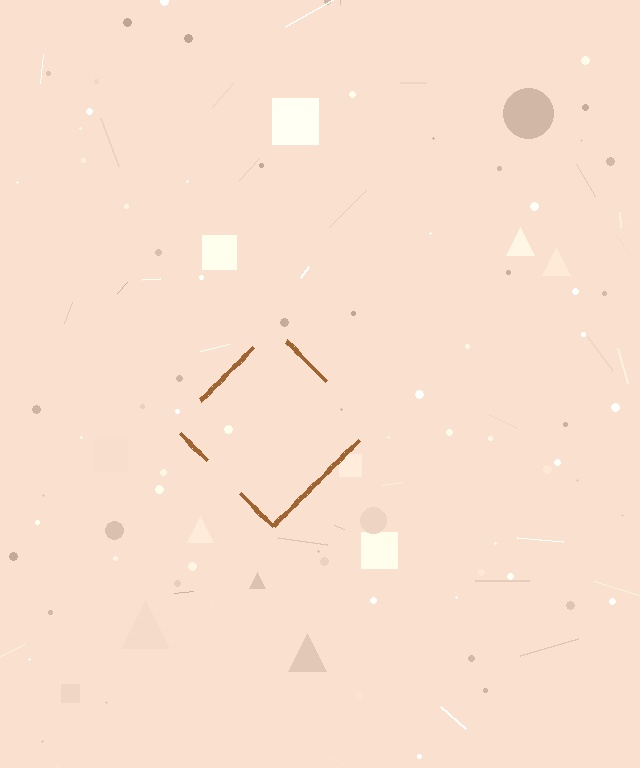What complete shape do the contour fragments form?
The contour fragments form a diamond.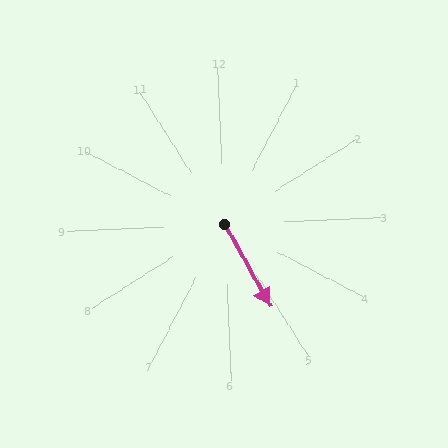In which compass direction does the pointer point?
Southeast.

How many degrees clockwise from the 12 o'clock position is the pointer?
Approximately 153 degrees.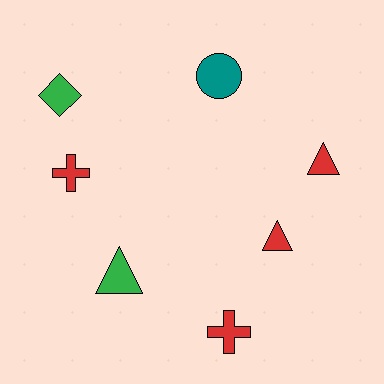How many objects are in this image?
There are 7 objects.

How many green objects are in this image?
There are 2 green objects.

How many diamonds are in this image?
There is 1 diamond.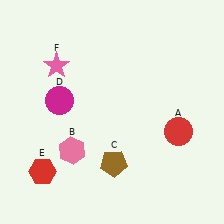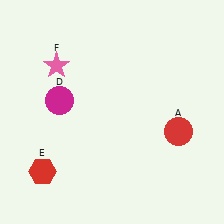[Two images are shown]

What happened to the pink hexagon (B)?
The pink hexagon (B) was removed in Image 2. It was in the bottom-left area of Image 1.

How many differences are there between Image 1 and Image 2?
There are 2 differences between the two images.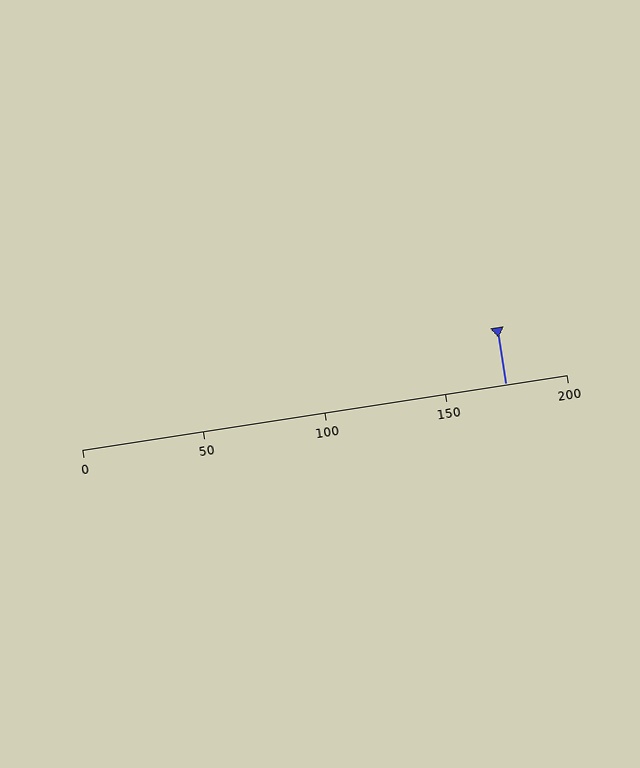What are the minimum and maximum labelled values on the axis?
The axis runs from 0 to 200.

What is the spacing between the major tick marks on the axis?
The major ticks are spaced 50 apart.